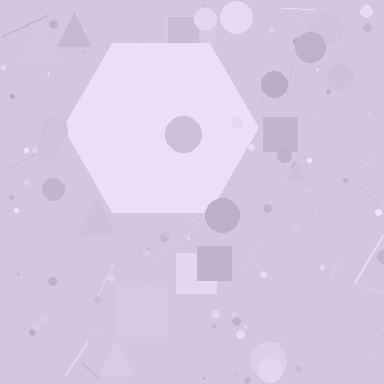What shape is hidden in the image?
A hexagon is hidden in the image.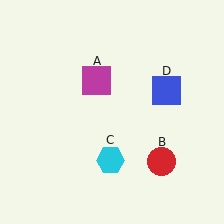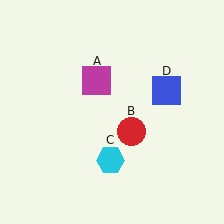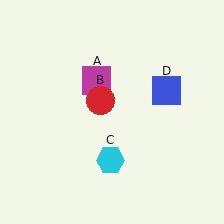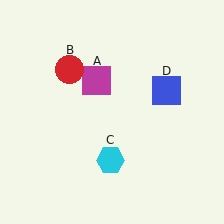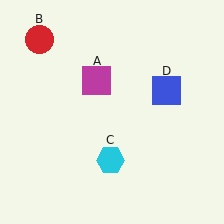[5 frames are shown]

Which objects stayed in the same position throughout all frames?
Magenta square (object A) and cyan hexagon (object C) and blue square (object D) remained stationary.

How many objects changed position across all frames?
1 object changed position: red circle (object B).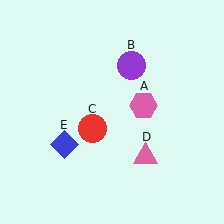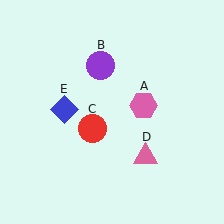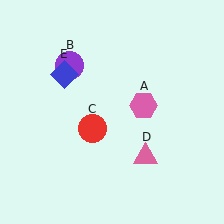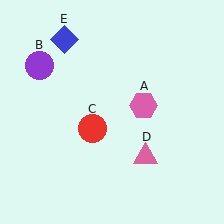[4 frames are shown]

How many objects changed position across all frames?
2 objects changed position: purple circle (object B), blue diamond (object E).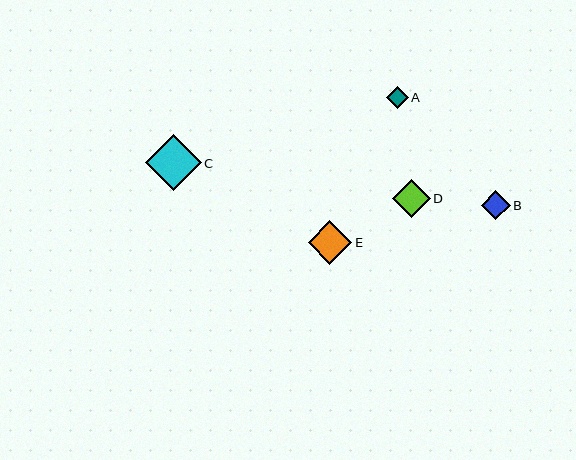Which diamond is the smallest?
Diamond A is the smallest with a size of approximately 22 pixels.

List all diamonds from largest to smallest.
From largest to smallest: C, E, D, B, A.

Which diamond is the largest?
Diamond C is the largest with a size of approximately 56 pixels.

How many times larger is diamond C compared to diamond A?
Diamond C is approximately 2.6 times the size of diamond A.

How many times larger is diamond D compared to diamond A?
Diamond D is approximately 1.7 times the size of diamond A.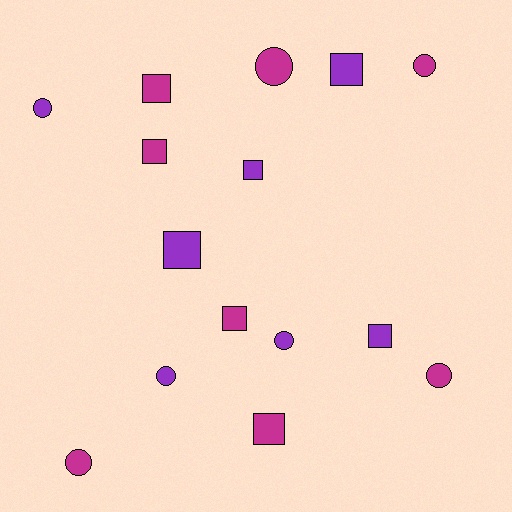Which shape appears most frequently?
Square, with 8 objects.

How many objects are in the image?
There are 15 objects.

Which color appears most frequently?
Magenta, with 8 objects.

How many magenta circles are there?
There are 4 magenta circles.